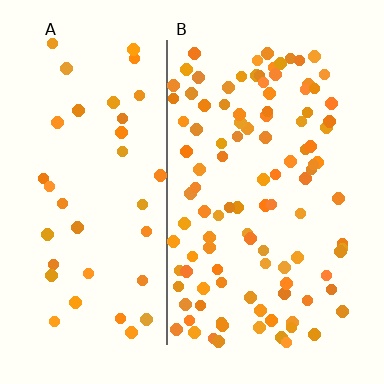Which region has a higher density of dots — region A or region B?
B (the right).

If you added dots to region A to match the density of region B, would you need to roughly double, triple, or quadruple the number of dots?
Approximately triple.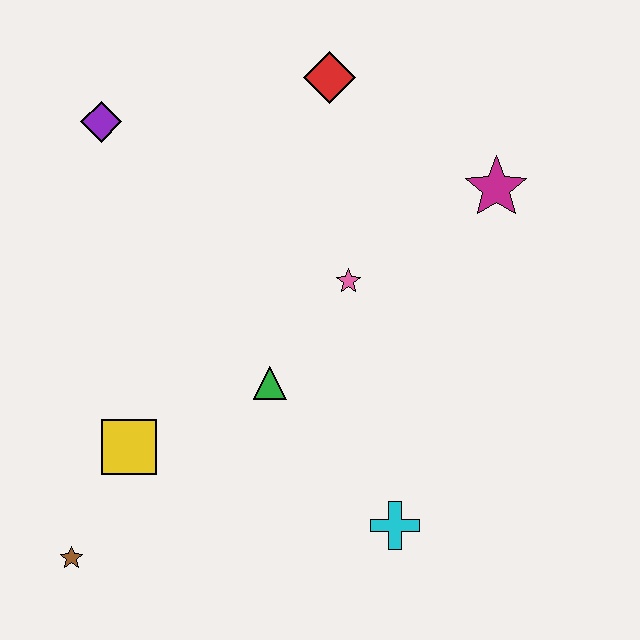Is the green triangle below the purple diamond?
Yes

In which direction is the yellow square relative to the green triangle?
The yellow square is to the left of the green triangle.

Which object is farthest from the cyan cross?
The purple diamond is farthest from the cyan cross.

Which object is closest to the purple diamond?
The red diamond is closest to the purple diamond.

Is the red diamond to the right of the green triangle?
Yes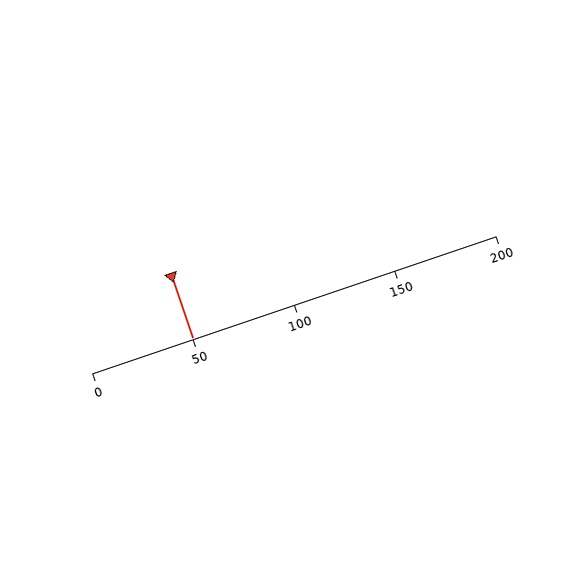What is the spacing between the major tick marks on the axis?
The major ticks are spaced 50 apart.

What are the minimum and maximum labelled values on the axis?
The axis runs from 0 to 200.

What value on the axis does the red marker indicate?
The marker indicates approximately 50.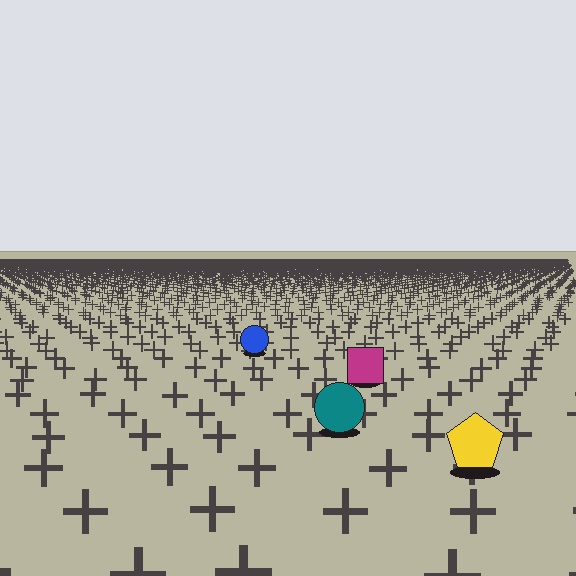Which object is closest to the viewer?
The yellow pentagon is closest. The texture marks near it are larger and more spread out.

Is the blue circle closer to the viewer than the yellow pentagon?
No. The yellow pentagon is closer — you can tell from the texture gradient: the ground texture is coarser near it.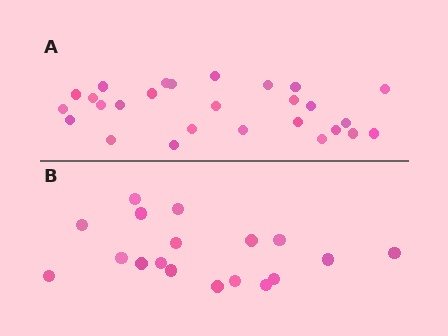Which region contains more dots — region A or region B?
Region A (the top region) has more dots.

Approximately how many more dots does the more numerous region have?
Region A has roughly 8 or so more dots than region B.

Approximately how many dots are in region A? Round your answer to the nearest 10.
About 30 dots. (The exact count is 27, which rounds to 30.)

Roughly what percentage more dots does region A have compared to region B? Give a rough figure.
About 50% more.